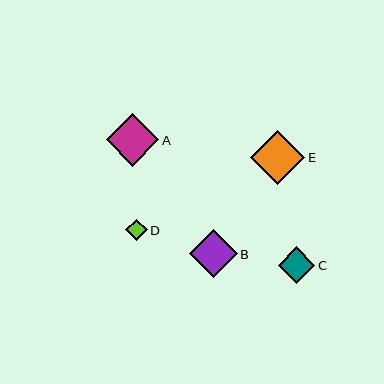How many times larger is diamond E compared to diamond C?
Diamond E is approximately 1.5 times the size of diamond C.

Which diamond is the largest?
Diamond E is the largest with a size of approximately 54 pixels.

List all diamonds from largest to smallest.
From largest to smallest: E, A, B, C, D.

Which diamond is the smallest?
Diamond D is the smallest with a size of approximately 22 pixels.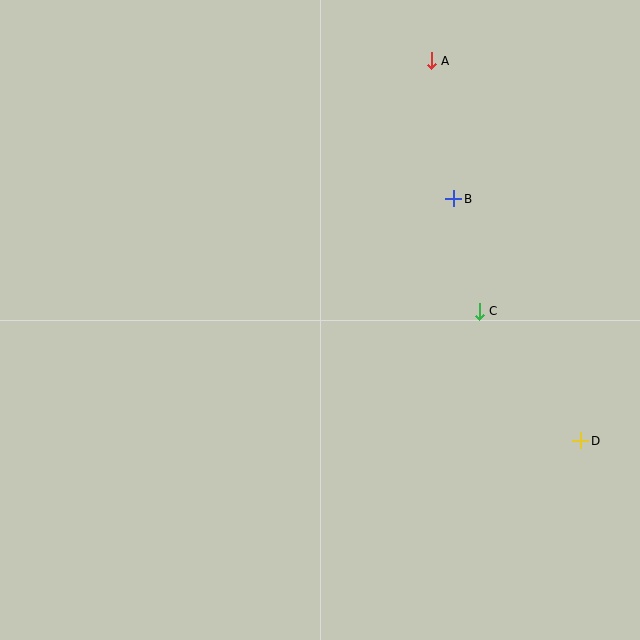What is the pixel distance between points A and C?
The distance between A and C is 255 pixels.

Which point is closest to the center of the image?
Point C at (479, 311) is closest to the center.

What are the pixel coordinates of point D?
Point D is at (581, 441).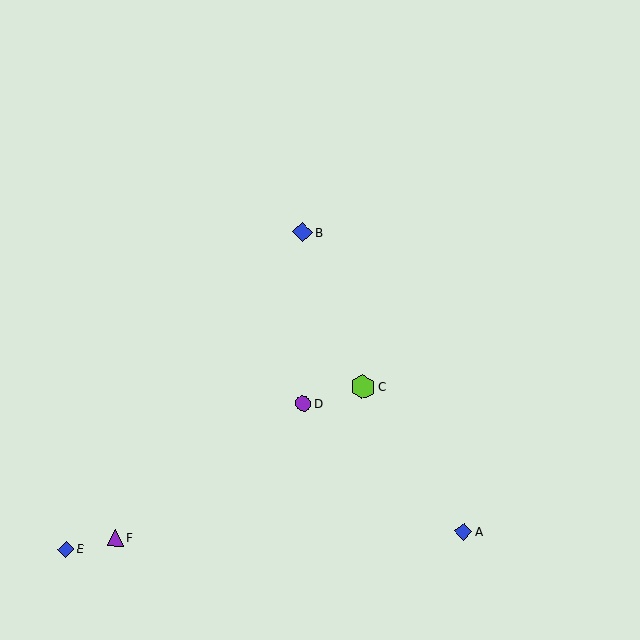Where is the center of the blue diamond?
The center of the blue diamond is at (66, 549).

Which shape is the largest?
The lime hexagon (labeled C) is the largest.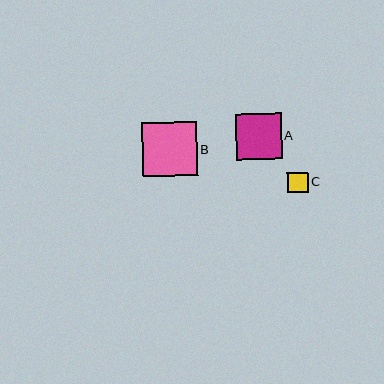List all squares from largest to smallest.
From largest to smallest: B, A, C.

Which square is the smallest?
Square C is the smallest with a size of approximately 20 pixels.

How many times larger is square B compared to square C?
Square B is approximately 2.7 times the size of square C.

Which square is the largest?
Square B is the largest with a size of approximately 55 pixels.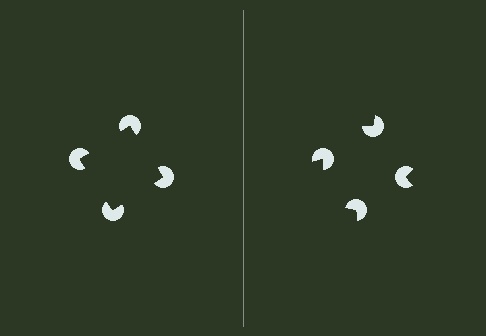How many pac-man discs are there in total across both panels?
8 — 4 on each side.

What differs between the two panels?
The pac-man discs are positioned identically on both sides; only the wedge orientations differ. On the left they align to a square; on the right they are misaligned.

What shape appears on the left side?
An illusory square.